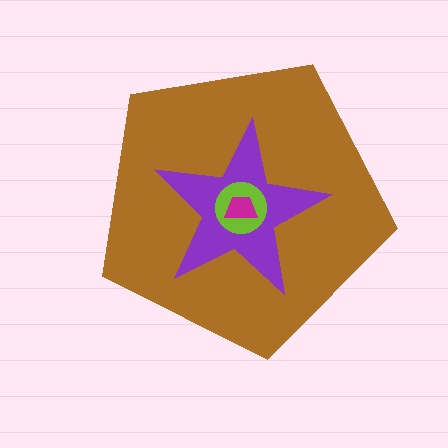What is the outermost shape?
The brown pentagon.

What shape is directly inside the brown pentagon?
The purple star.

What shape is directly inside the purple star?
The lime circle.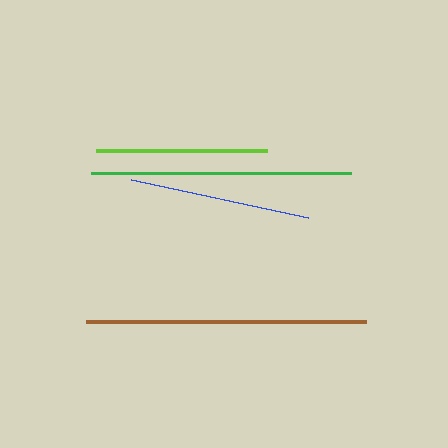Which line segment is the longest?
The brown line is the longest at approximately 280 pixels.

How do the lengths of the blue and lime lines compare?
The blue and lime lines are approximately the same length.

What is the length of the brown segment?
The brown segment is approximately 280 pixels long.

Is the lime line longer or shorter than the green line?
The green line is longer than the lime line.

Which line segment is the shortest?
The lime line is the shortest at approximately 171 pixels.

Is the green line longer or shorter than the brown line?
The brown line is longer than the green line.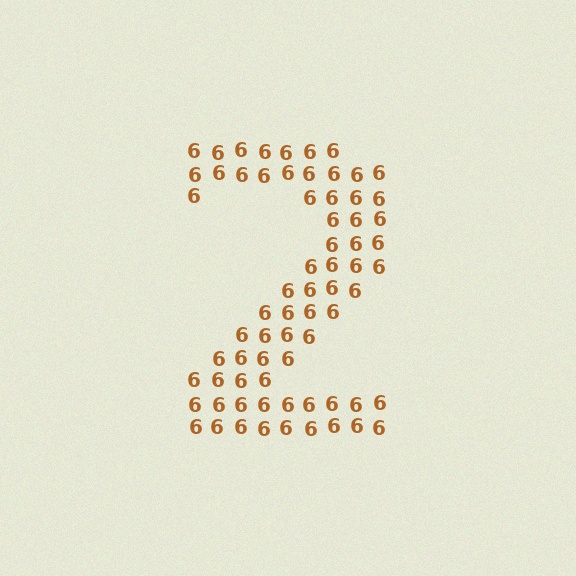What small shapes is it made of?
It is made of small digit 6's.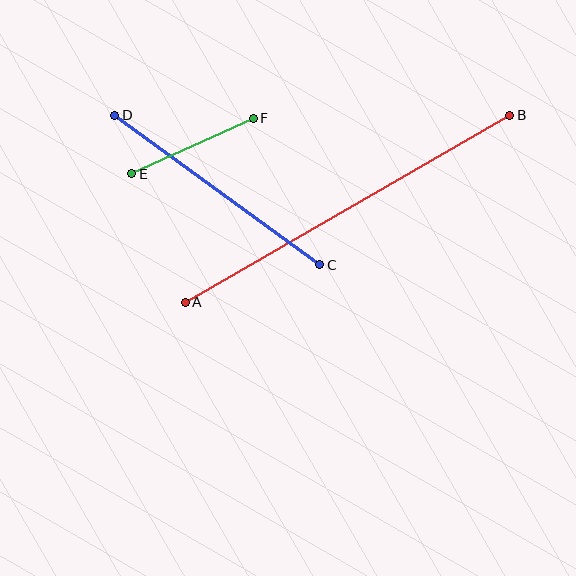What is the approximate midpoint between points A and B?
The midpoint is at approximately (348, 209) pixels.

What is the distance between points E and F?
The distance is approximately 134 pixels.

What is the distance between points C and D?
The distance is approximately 253 pixels.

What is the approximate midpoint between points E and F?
The midpoint is at approximately (193, 146) pixels.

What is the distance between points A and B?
The distance is approximately 374 pixels.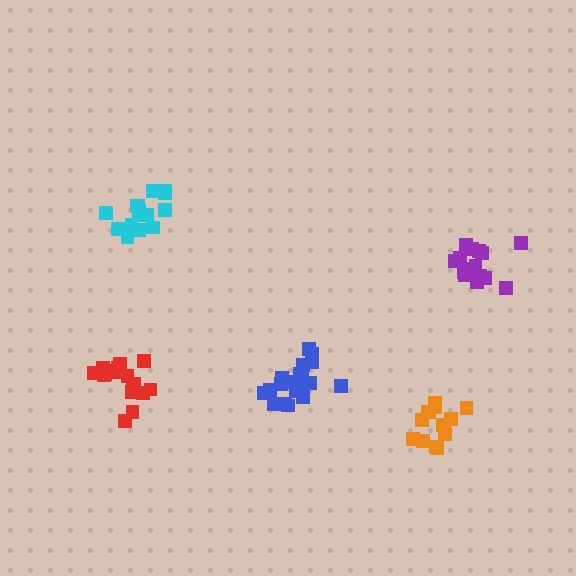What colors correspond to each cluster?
The clusters are colored: orange, blue, cyan, purple, red.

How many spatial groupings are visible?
There are 5 spatial groupings.